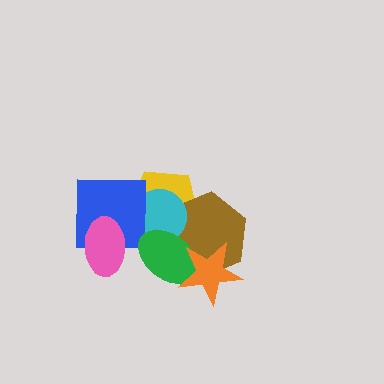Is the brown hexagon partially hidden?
Yes, it is partially covered by another shape.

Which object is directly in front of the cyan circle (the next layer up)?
The blue square is directly in front of the cyan circle.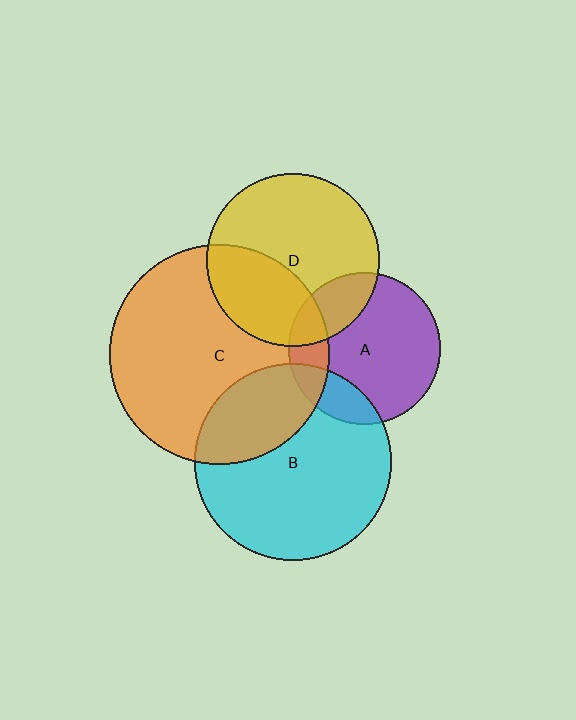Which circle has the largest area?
Circle C (orange).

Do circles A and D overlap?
Yes.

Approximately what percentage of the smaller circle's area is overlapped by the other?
Approximately 20%.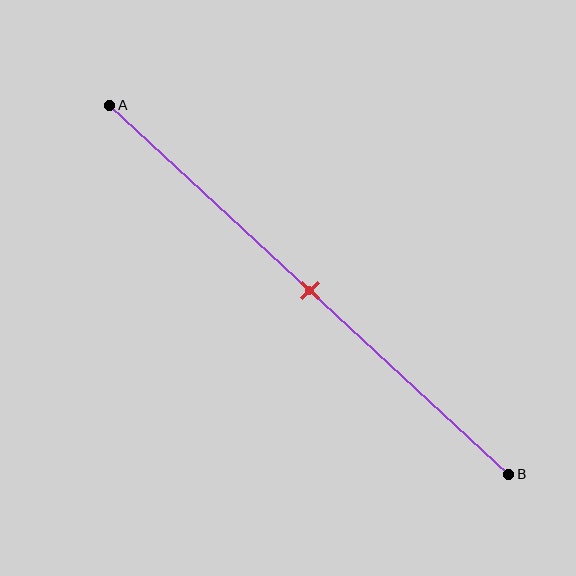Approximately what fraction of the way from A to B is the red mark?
The red mark is approximately 50% of the way from A to B.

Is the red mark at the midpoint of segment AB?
Yes, the mark is approximately at the midpoint.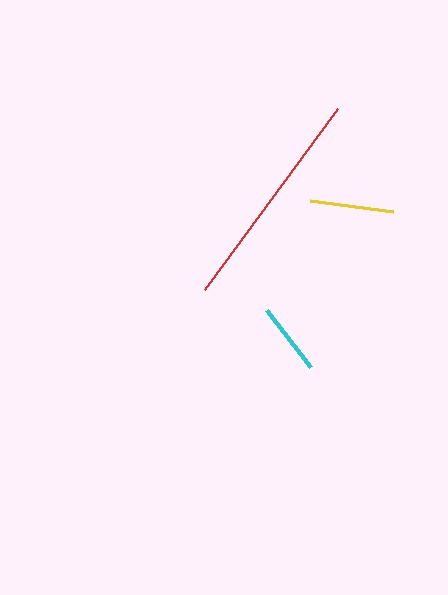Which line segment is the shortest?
The cyan line is the shortest at approximately 72 pixels.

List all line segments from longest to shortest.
From longest to shortest: red, yellow, cyan.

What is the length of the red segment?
The red segment is approximately 224 pixels long.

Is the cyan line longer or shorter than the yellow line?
The yellow line is longer than the cyan line.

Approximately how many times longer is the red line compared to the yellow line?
The red line is approximately 2.7 times the length of the yellow line.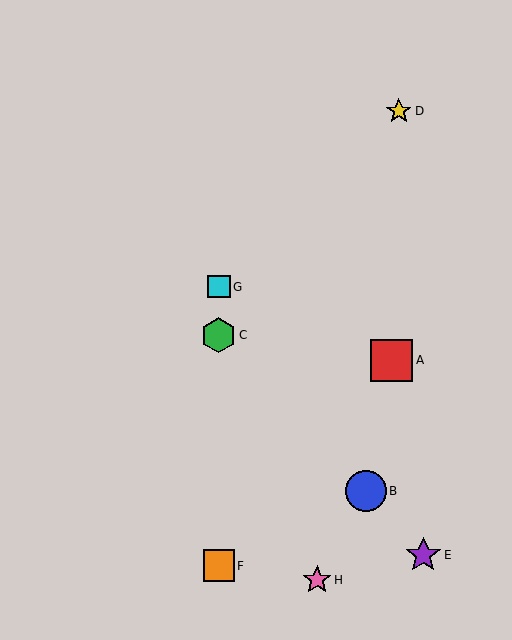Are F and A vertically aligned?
No, F is at x≈219 and A is at x≈392.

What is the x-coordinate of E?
Object E is at x≈423.